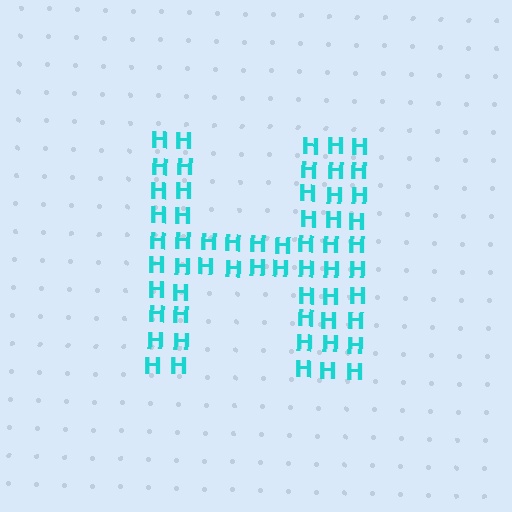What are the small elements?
The small elements are letter H's.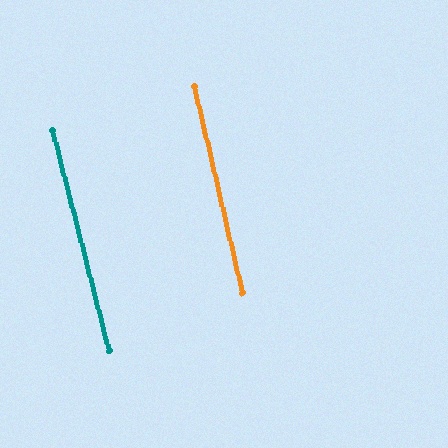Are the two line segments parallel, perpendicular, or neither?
Parallel — their directions differ by only 1.4°.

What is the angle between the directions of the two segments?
Approximately 1 degree.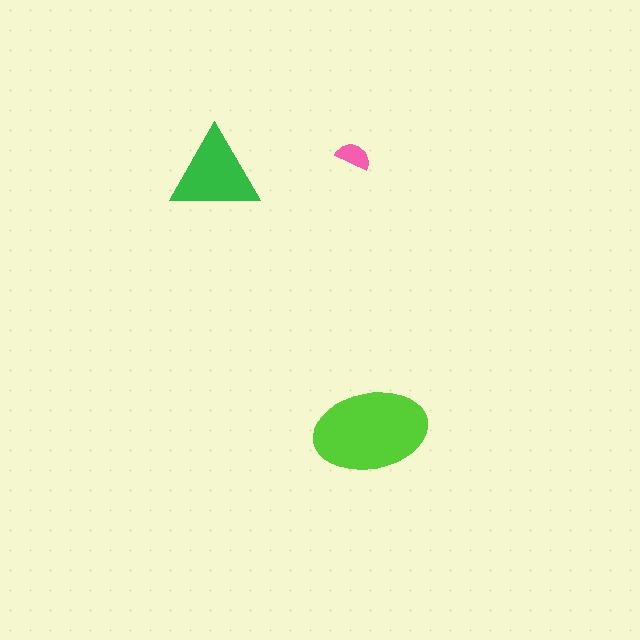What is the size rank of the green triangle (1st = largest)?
2nd.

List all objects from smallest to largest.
The pink semicircle, the green triangle, the lime ellipse.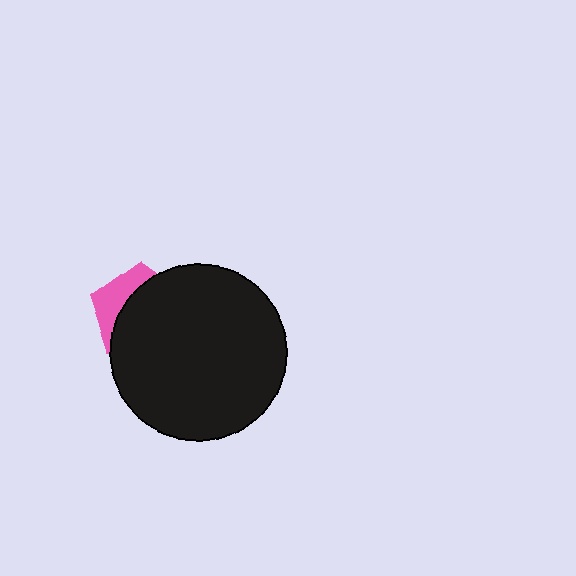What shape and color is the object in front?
The object in front is a black circle.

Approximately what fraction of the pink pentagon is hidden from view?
Roughly 69% of the pink pentagon is hidden behind the black circle.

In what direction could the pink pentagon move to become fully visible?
The pink pentagon could move left. That would shift it out from behind the black circle entirely.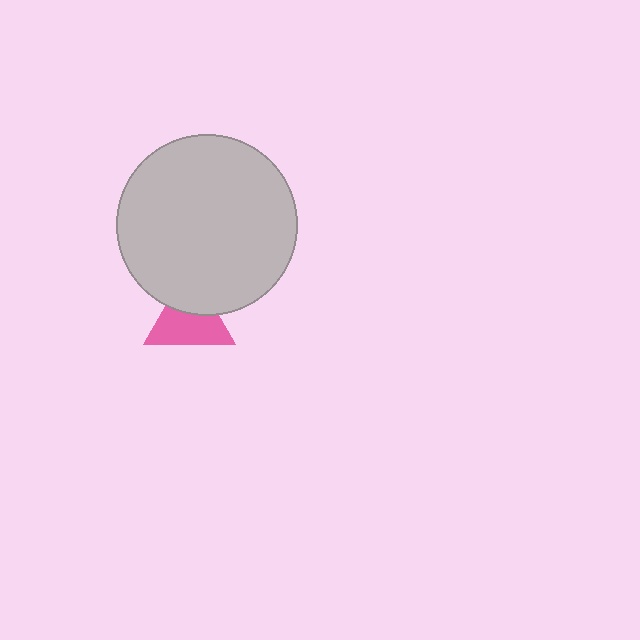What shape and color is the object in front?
The object in front is a light gray circle.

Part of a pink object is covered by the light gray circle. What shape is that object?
It is a triangle.